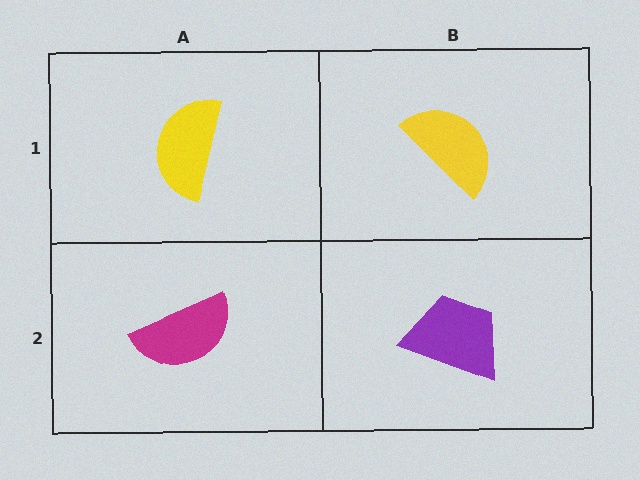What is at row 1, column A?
A yellow semicircle.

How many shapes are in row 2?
2 shapes.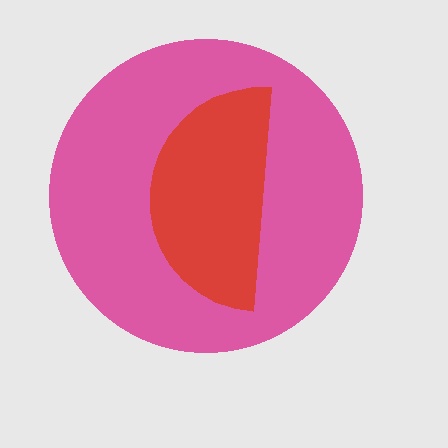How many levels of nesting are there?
2.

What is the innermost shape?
The red semicircle.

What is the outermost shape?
The pink circle.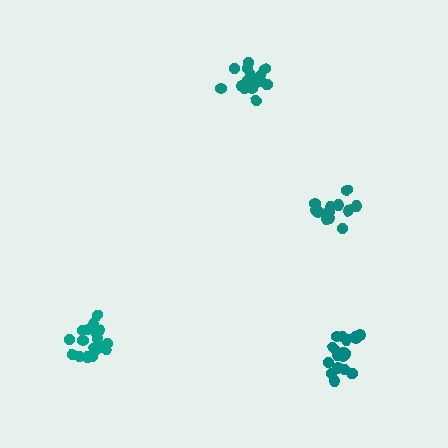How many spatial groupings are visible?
There are 4 spatial groupings.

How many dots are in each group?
Group 1: 18 dots, Group 2: 19 dots, Group 3: 13 dots, Group 4: 16 dots (66 total).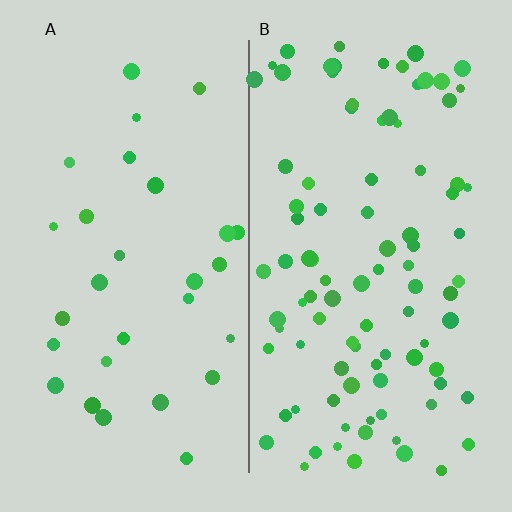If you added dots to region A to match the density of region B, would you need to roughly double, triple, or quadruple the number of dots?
Approximately triple.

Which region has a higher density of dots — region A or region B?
B (the right).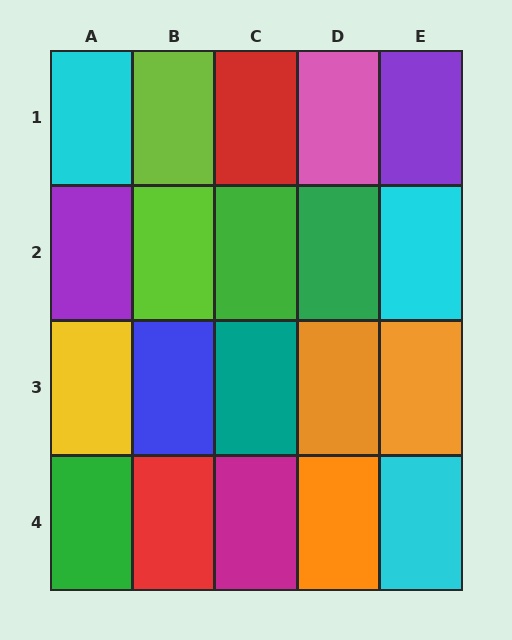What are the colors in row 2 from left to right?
Purple, lime, green, green, cyan.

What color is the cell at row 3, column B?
Blue.